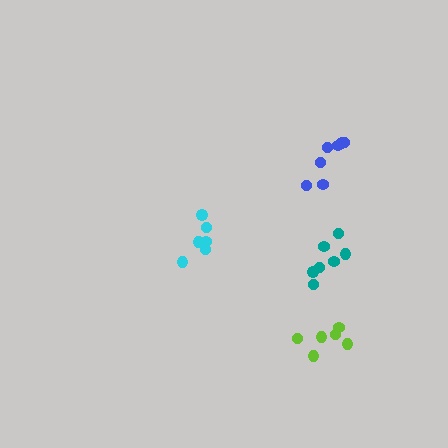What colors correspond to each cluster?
The clusters are colored: cyan, blue, lime, teal.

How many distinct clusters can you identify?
There are 4 distinct clusters.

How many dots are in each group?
Group 1: 6 dots, Group 2: 7 dots, Group 3: 6 dots, Group 4: 7 dots (26 total).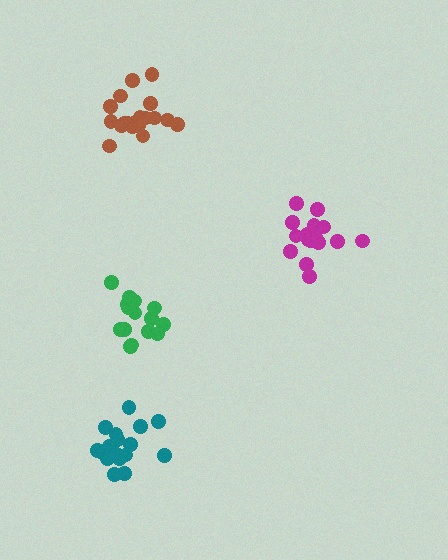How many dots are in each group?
Group 1: 15 dots, Group 2: 16 dots, Group 3: 17 dots, Group 4: 19 dots (67 total).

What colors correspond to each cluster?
The clusters are colored: green, magenta, teal, brown.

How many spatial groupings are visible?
There are 4 spatial groupings.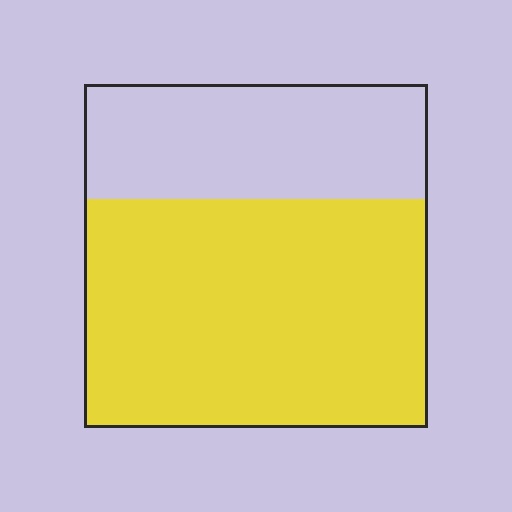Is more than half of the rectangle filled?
Yes.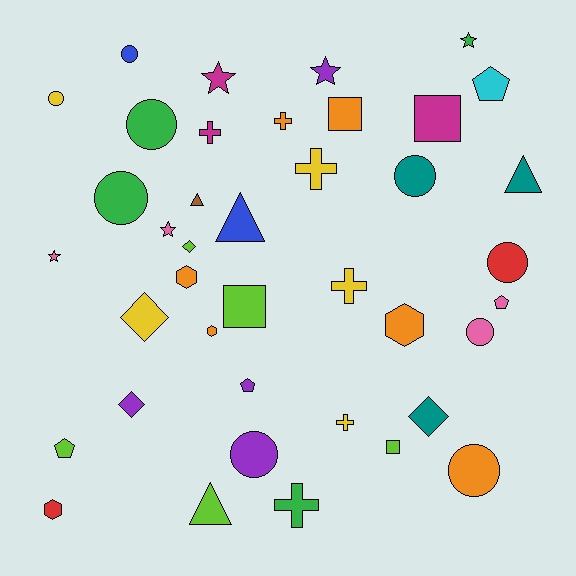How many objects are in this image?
There are 40 objects.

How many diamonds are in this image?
There are 4 diamonds.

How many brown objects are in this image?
There is 1 brown object.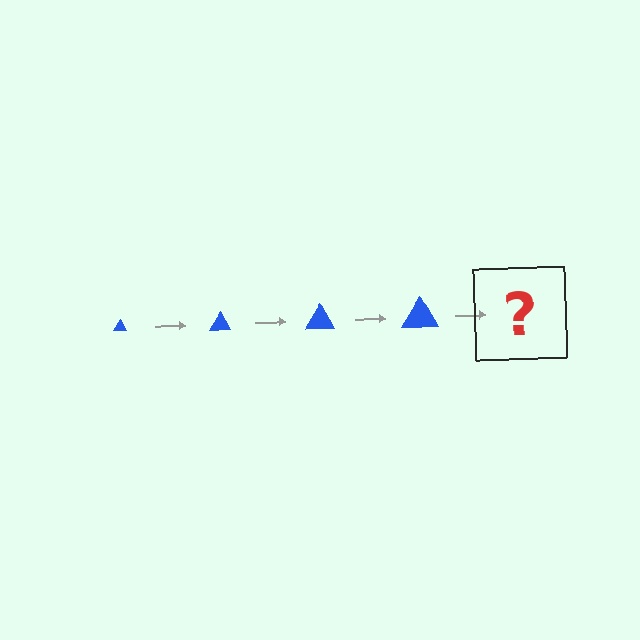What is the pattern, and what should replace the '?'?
The pattern is that the triangle gets progressively larger each step. The '?' should be a blue triangle, larger than the previous one.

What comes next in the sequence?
The next element should be a blue triangle, larger than the previous one.